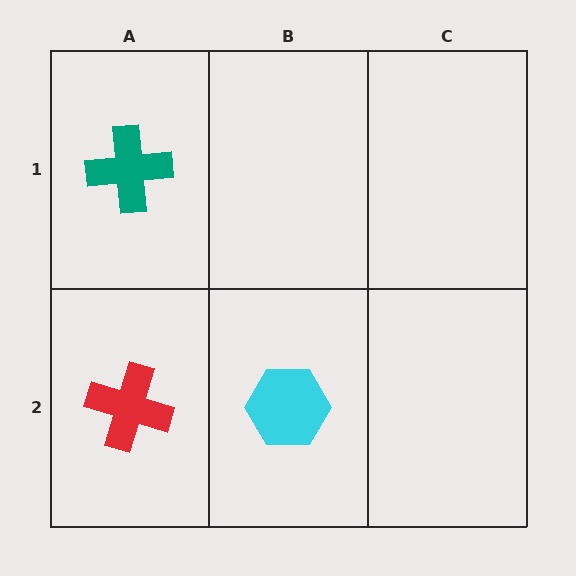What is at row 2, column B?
A cyan hexagon.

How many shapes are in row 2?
2 shapes.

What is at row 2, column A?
A red cross.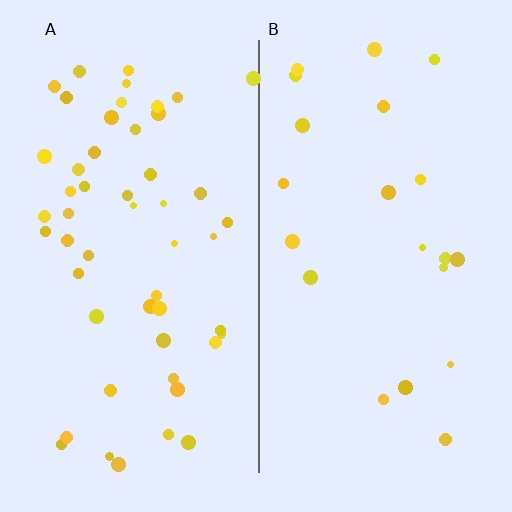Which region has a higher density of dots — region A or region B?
A (the left).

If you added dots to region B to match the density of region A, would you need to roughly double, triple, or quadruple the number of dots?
Approximately double.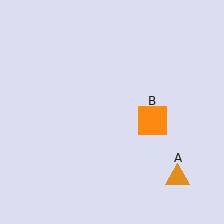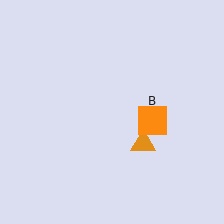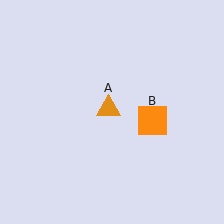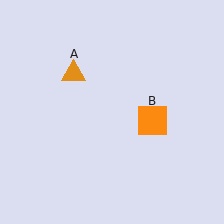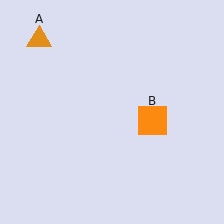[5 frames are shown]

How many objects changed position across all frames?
1 object changed position: orange triangle (object A).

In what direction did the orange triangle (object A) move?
The orange triangle (object A) moved up and to the left.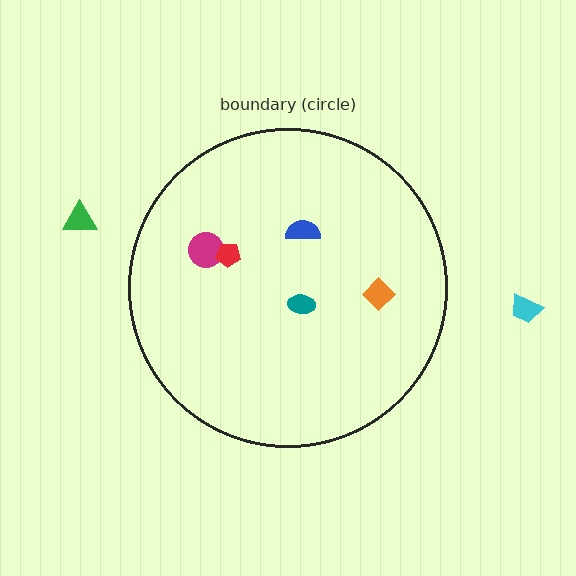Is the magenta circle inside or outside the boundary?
Inside.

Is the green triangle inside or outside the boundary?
Outside.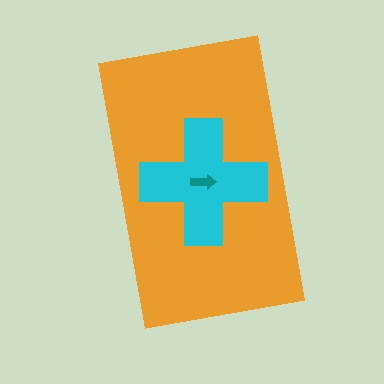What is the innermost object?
The teal arrow.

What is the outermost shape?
The orange rectangle.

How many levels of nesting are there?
3.